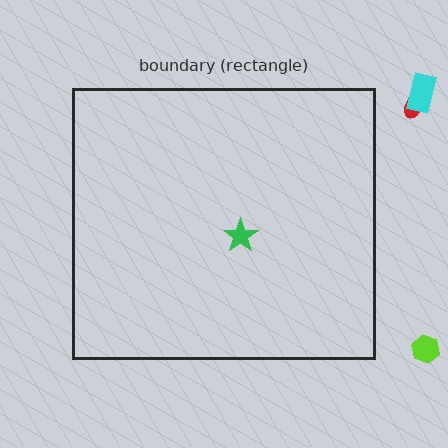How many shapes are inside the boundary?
1 inside, 3 outside.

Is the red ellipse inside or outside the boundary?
Outside.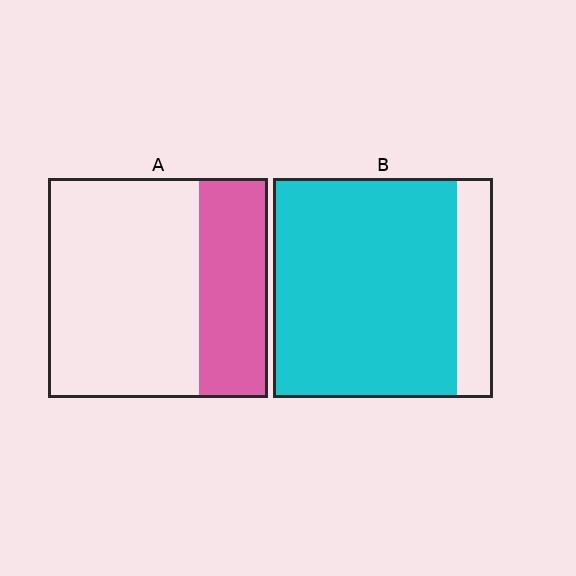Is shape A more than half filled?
No.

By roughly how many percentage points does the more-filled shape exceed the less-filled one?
By roughly 50 percentage points (B over A).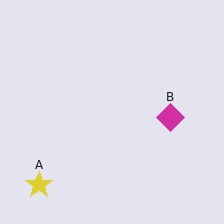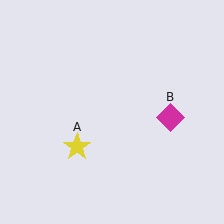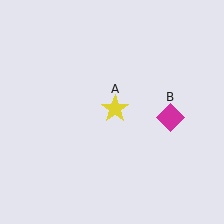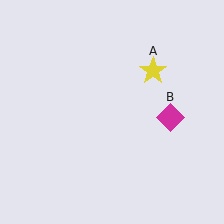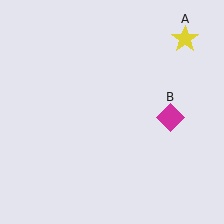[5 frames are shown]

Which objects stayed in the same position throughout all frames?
Magenta diamond (object B) remained stationary.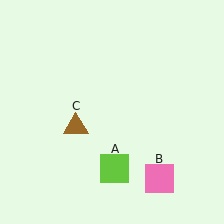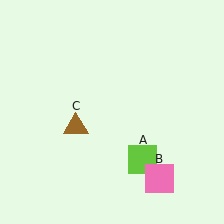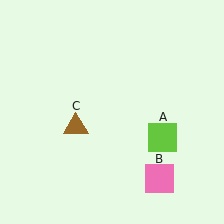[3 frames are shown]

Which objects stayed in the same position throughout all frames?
Pink square (object B) and brown triangle (object C) remained stationary.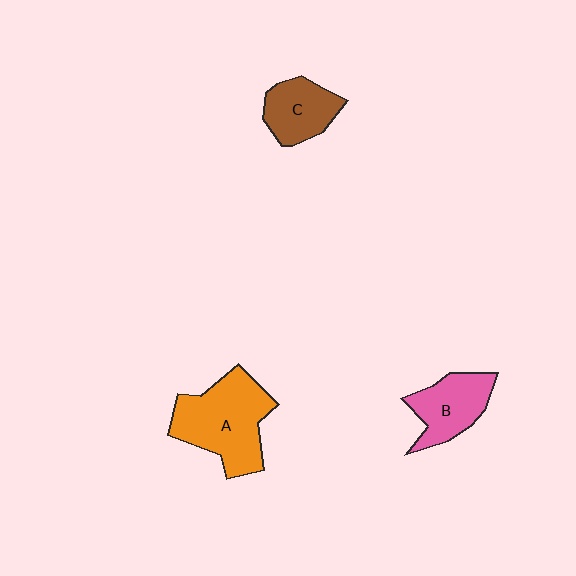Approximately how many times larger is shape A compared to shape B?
Approximately 1.6 times.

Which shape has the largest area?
Shape A (orange).